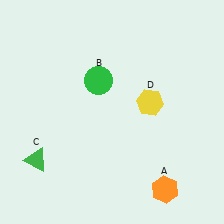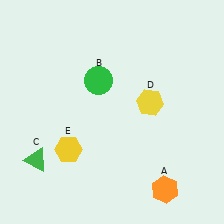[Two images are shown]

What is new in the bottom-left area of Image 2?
A yellow hexagon (E) was added in the bottom-left area of Image 2.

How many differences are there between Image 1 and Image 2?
There is 1 difference between the two images.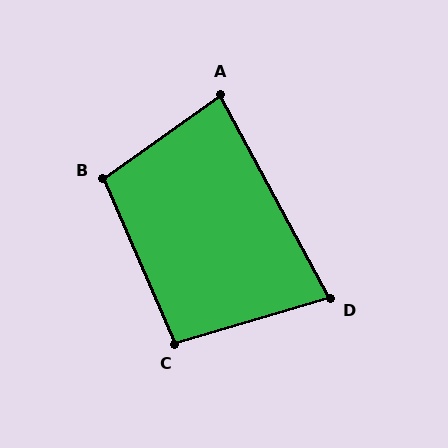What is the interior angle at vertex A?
Approximately 83 degrees (acute).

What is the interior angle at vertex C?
Approximately 97 degrees (obtuse).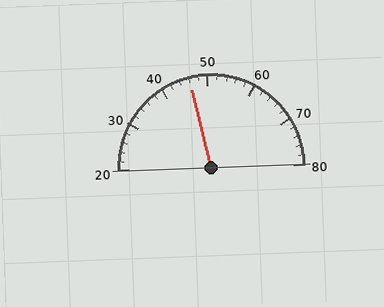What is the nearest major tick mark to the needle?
The nearest major tick mark is 50.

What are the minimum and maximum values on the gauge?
The gauge ranges from 20 to 80.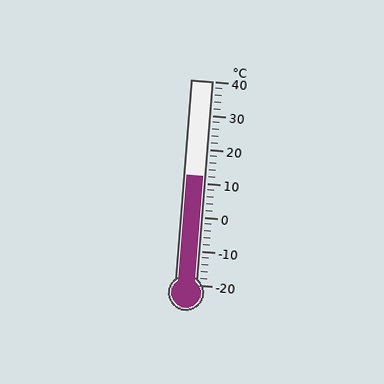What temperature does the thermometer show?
The thermometer shows approximately 12°C.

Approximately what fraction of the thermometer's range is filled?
The thermometer is filled to approximately 55% of its range.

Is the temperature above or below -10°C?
The temperature is above -10°C.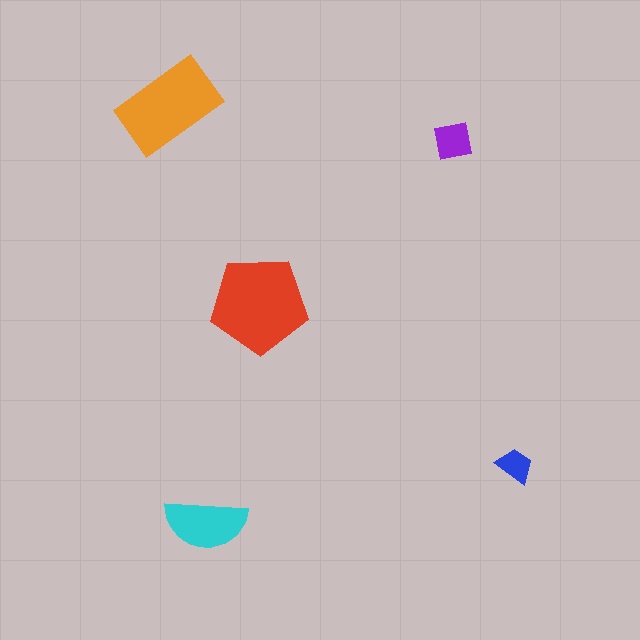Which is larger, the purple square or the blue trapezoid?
The purple square.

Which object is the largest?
The red pentagon.